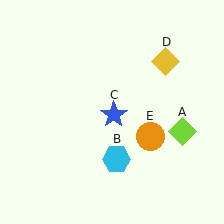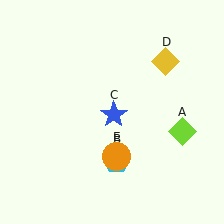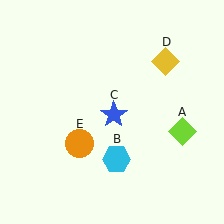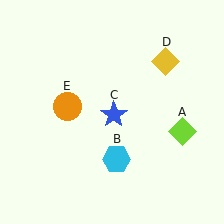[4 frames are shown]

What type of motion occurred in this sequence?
The orange circle (object E) rotated clockwise around the center of the scene.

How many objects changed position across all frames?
1 object changed position: orange circle (object E).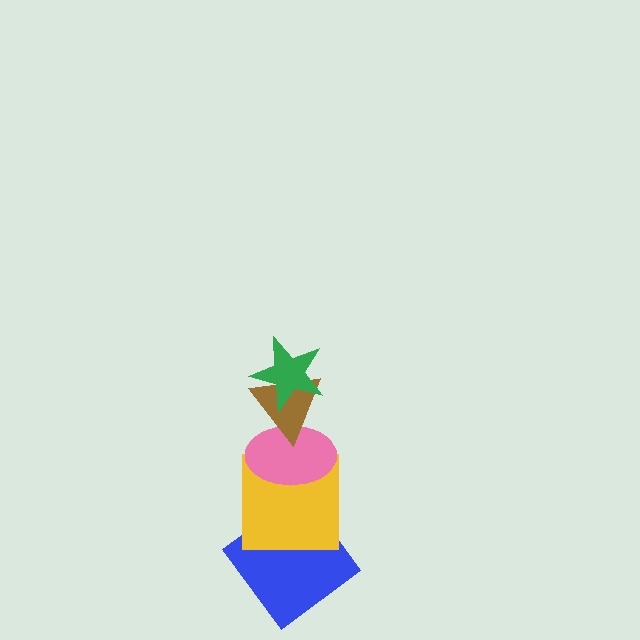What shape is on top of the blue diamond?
The yellow square is on top of the blue diamond.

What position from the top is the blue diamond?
The blue diamond is 5th from the top.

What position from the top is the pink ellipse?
The pink ellipse is 3rd from the top.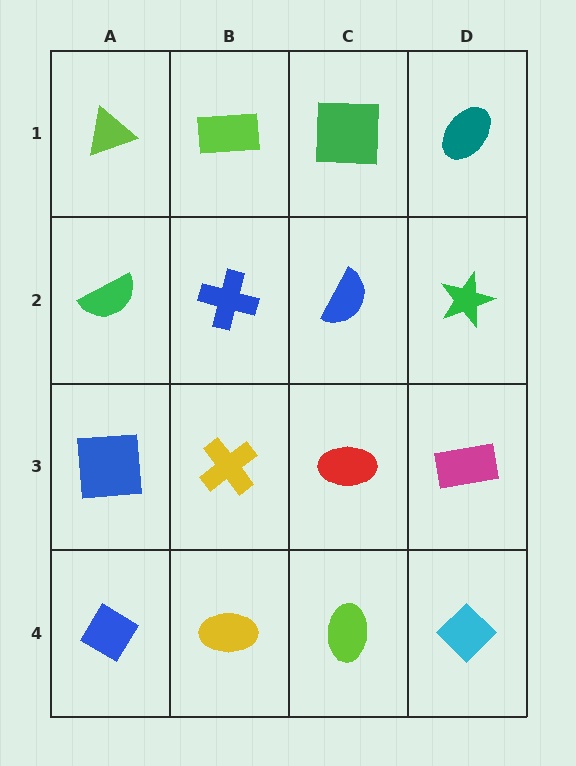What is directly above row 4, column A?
A blue square.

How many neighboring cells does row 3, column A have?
3.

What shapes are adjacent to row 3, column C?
A blue semicircle (row 2, column C), a lime ellipse (row 4, column C), a yellow cross (row 3, column B), a magenta rectangle (row 3, column D).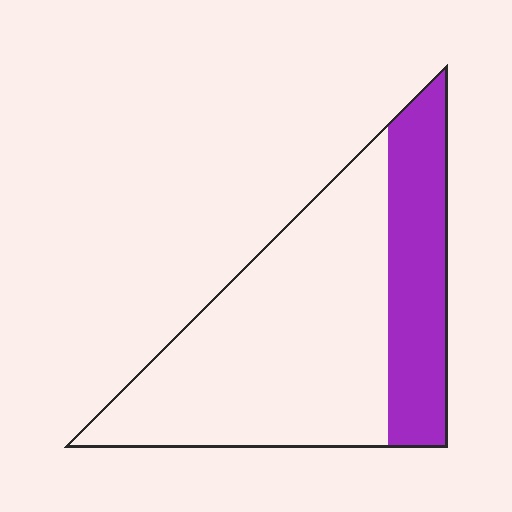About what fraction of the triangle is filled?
About one quarter (1/4).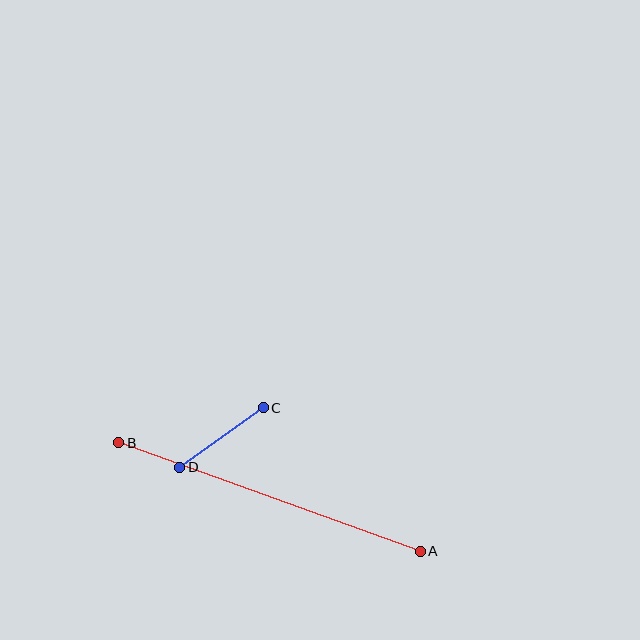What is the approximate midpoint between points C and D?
The midpoint is at approximately (221, 438) pixels.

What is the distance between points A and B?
The distance is approximately 321 pixels.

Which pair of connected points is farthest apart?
Points A and B are farthest apart.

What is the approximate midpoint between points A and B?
The midpoint is at approximately (269, 497) pixels.